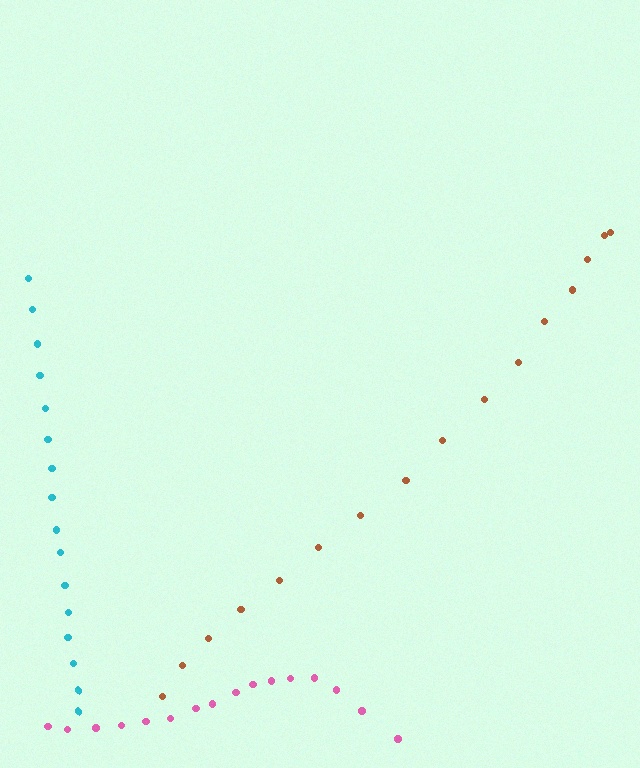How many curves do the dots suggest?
There are 3 distinct paths.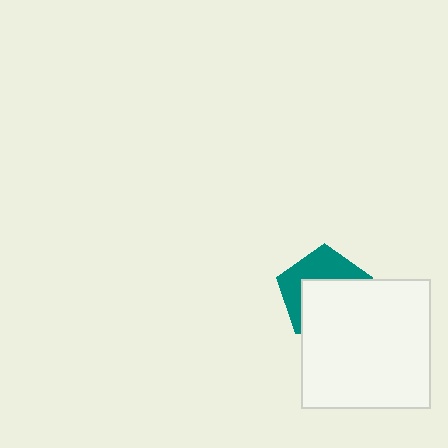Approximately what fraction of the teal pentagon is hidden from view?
Roughly 55% of the teal pentagon is hidden behind the white square.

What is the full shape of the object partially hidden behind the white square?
The partially hidden object is a teal pentagon.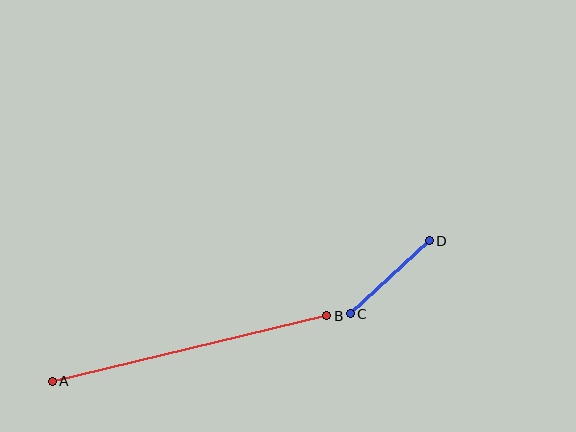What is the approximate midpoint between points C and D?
The midpoint is at approximately (390, 277) pixels.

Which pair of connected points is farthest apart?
Points A and B are farthest apart.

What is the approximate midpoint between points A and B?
The midpoint is at approximately (190, 349) pixels.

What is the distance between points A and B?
The distance is approximately 282 pixels.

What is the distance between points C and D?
The distance is approximately 107 pixels.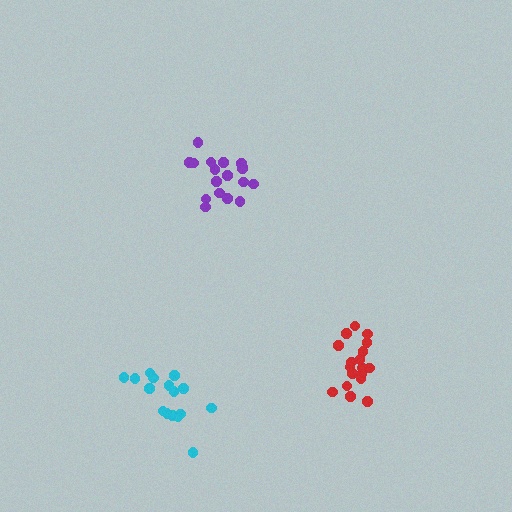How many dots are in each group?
Group 1: 16 dots, Group 2: 19 dots, Group 3: 18 dots (53 total).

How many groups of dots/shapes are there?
There are 3 groups.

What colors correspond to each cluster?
The clusters are colored: cyan, purple, red.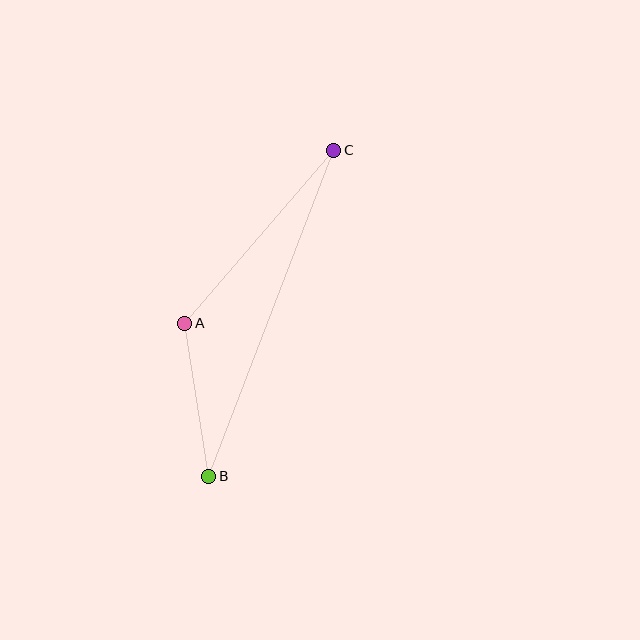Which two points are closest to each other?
Points A and B are closest to each other.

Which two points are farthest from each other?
Points B and C are farthest from each other.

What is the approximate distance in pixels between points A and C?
The distance between A and C is approximately 228 pixels.